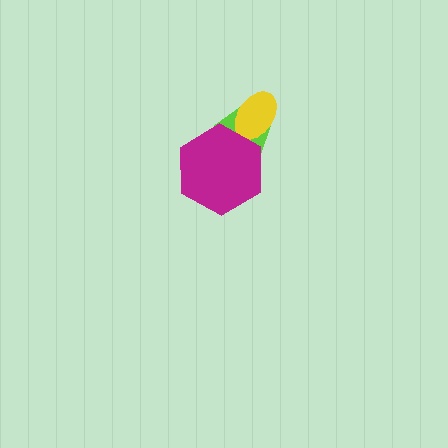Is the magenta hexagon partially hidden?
No, no other shape covers it.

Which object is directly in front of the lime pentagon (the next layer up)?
The yellow ellipse is directly in front of the lime pentagon.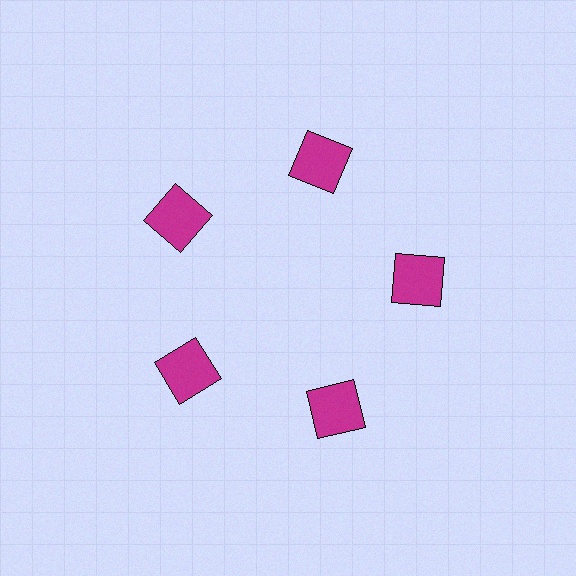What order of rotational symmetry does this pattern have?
This pattern has 5-fold rotational symmetry.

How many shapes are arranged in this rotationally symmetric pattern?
There are 5 shapes, arranged in 5 groups of 1.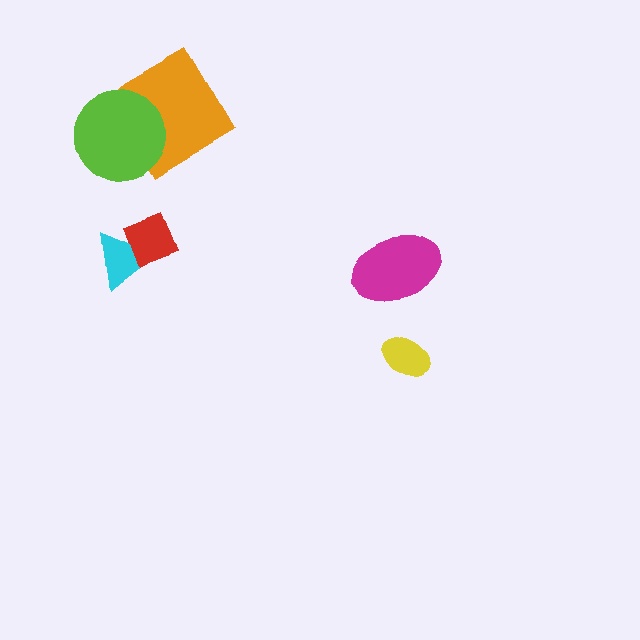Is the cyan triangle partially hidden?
Yes, it is partially covered by another shape.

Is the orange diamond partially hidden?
Yes, it is partially covered by another shape.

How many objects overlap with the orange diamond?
1 object overlaps with the orange diamond.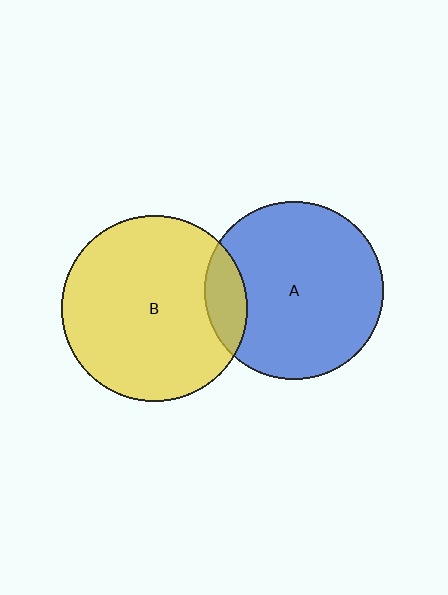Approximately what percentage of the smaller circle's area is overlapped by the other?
Approximately 15%.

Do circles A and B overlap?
Yes.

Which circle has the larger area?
Circle B (yellow).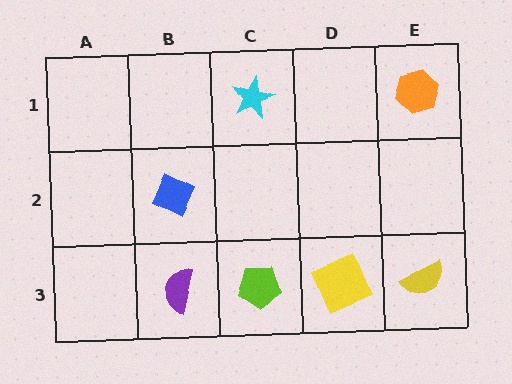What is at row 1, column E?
An orange hexagon.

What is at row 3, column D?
A yellow square.